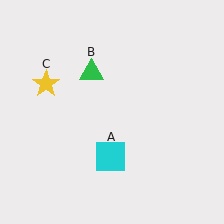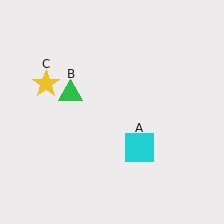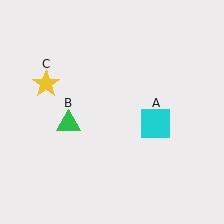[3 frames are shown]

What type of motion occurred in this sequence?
The cyan square (object A), green triangle (object B) rotated counterclockwise around the center of the scene.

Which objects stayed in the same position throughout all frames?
Yellow star (object C) remained stationary.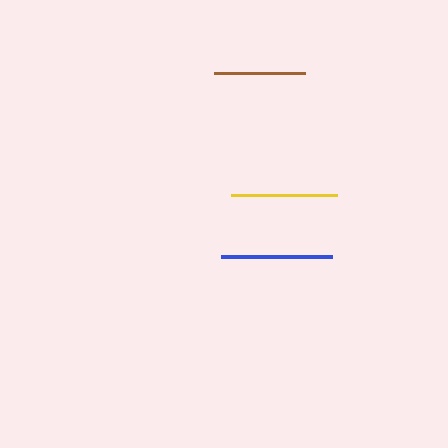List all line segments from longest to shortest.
From longest to shortest: blue, yellow, brown.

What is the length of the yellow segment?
The yellow segment is approximately 106 pixels long.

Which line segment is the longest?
The blue line is the longest at approximately 110 pixels.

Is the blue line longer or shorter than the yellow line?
The blue line is longer than the yellow line.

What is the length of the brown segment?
The brown segment is approximately 91 pixels long.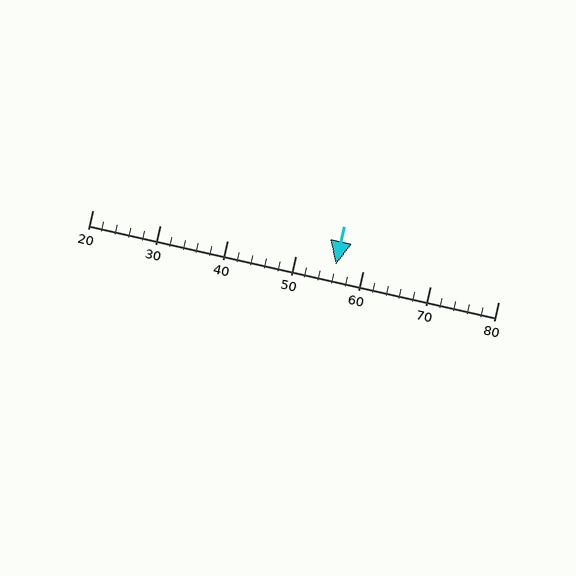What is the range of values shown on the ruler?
The ruler shows values from 20 to 80.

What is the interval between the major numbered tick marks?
The major tick marks are spaced 10 units apart.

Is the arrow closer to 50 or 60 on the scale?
The arrow is closer to 60.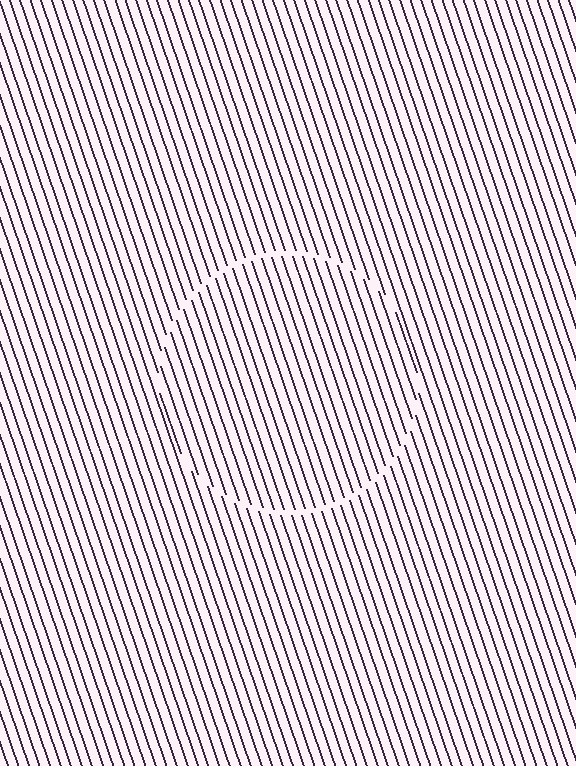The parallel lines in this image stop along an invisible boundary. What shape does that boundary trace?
An illusory circle. The interior of the shape contains the same grating, shifted by half a period — the contour is defined by the phase discontinuity where line-ends from the inner and outer gratings abut.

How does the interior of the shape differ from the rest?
The interior of the shape contains the same grating, shifted by half a period — the contour is defined by the phase discontinuity where line-ends from the inner and outer gratings abut.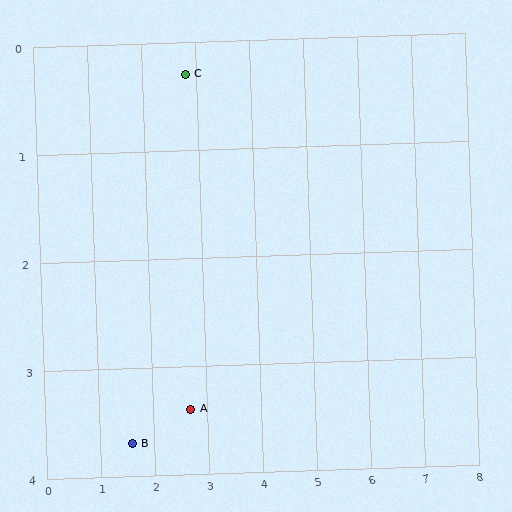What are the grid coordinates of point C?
Point C is at approximately (2.8, 0.3).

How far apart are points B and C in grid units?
Points B and C are about 3.6 grid units apart.